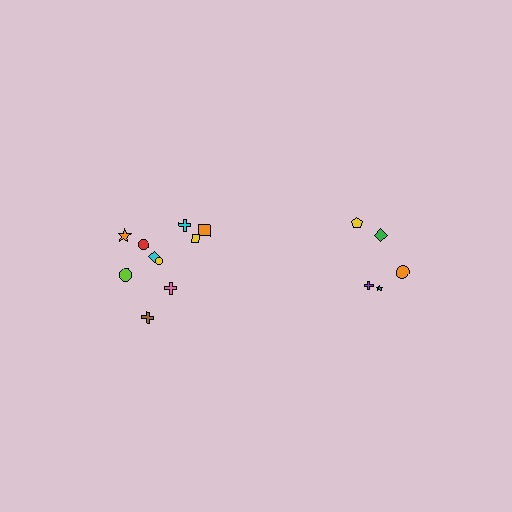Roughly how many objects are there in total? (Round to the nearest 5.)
Roughly 15 objects in total.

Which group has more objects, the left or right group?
The left group.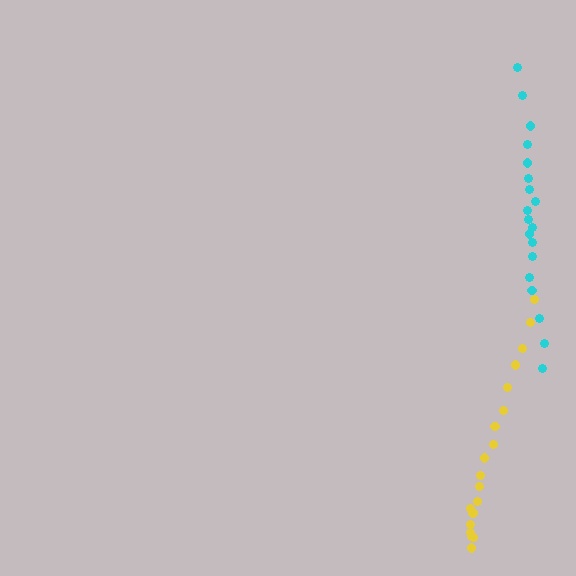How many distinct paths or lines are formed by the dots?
There are 2 distinct paths.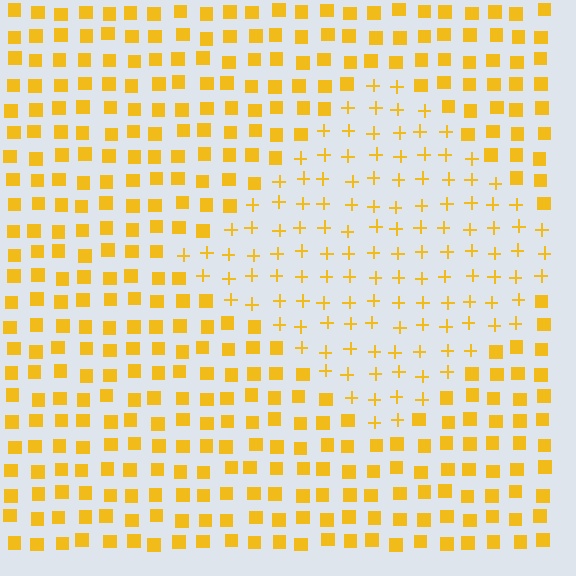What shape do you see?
I see a diamond.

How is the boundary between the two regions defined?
The boundary is defined by a change in element shape: plus signs inside vs. squares outside. All elements share the same color and spacing.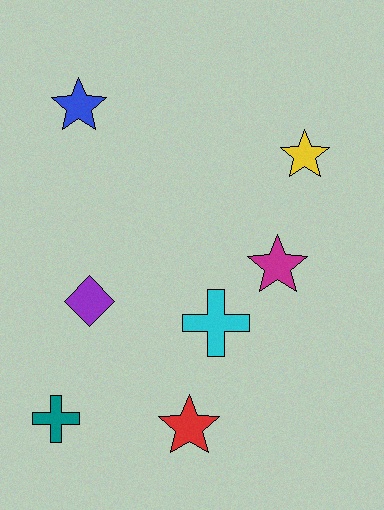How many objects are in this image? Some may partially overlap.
There are 7 objects.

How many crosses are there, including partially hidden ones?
There are 2 crosses.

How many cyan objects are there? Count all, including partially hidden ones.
There is 1 cyan object.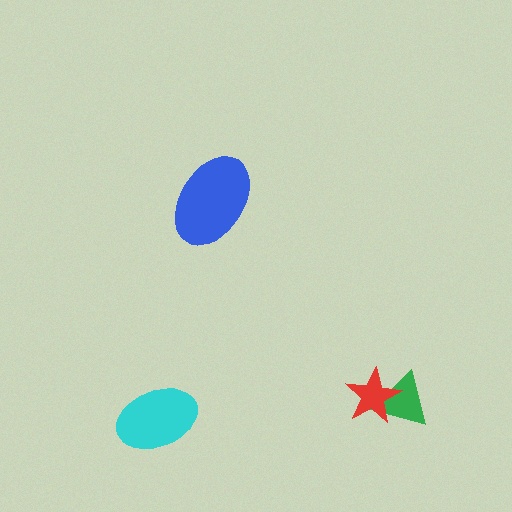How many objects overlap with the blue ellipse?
0 objects overlap with the blue ellipse.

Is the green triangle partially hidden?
Yes, it is partially covered by another shape.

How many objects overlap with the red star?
1 object overlaps with the red star.